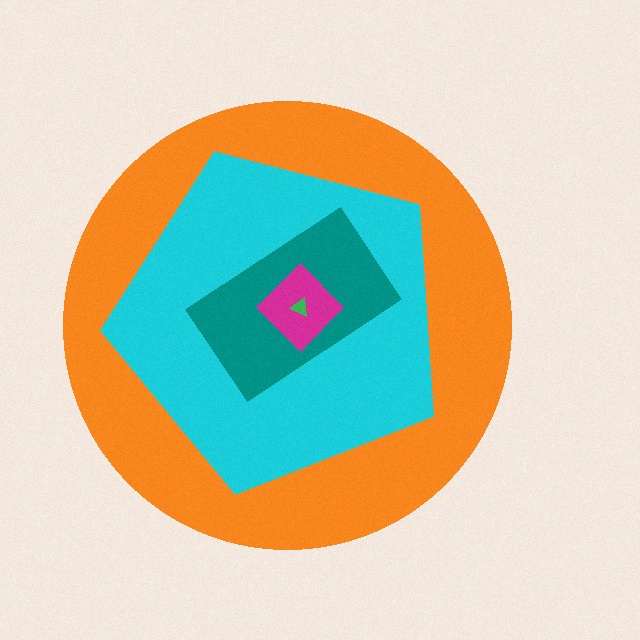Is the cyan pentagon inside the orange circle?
Yes.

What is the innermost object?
The green triangle.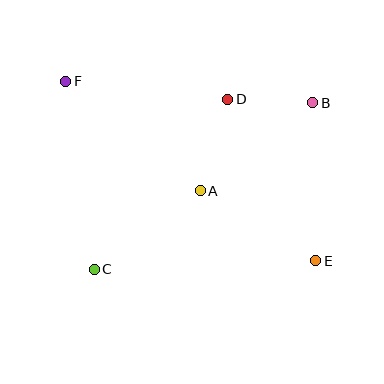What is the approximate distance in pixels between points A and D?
The distance between A and D is approximately 95 pixels.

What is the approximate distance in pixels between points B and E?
The distance between B and E is approximately 158 pixels.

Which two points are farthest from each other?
Points E and F are farthest from each other.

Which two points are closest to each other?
Points B and D are closest to each other.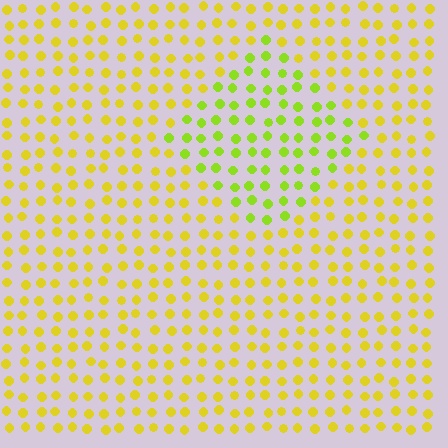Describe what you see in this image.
The image is filled with small yellow elements in a uniform arrangement. A diamond-shaped region is visible where the elements are tinted to a slightly different hue, forming a subtle color boundary.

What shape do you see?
I see a diamond.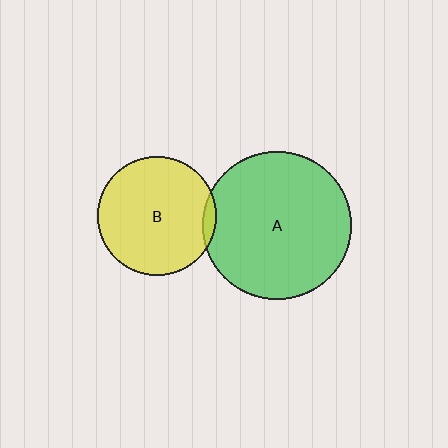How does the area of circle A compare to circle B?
Approximately 1.6 times.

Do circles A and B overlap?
Yes.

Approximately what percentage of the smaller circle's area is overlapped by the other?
Approximately 5%.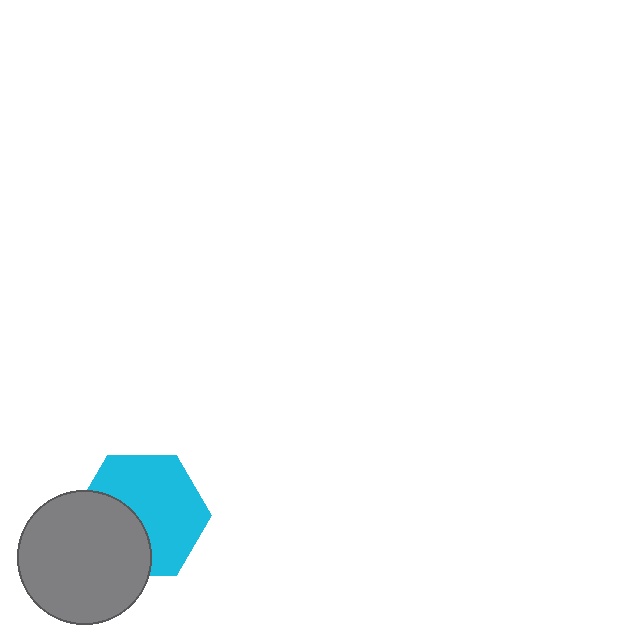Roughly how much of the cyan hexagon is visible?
About half of it is visible (roughly 63%).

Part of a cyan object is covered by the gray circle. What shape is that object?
It is a hexagon.